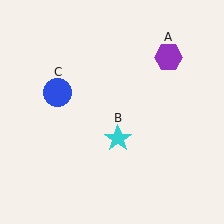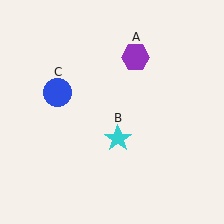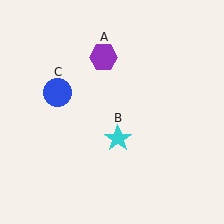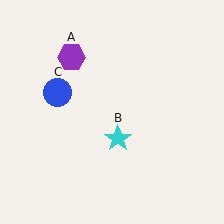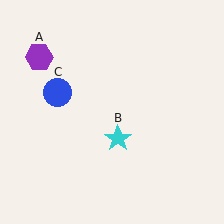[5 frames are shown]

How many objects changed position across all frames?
1 object changed position: purple hexagon (object A).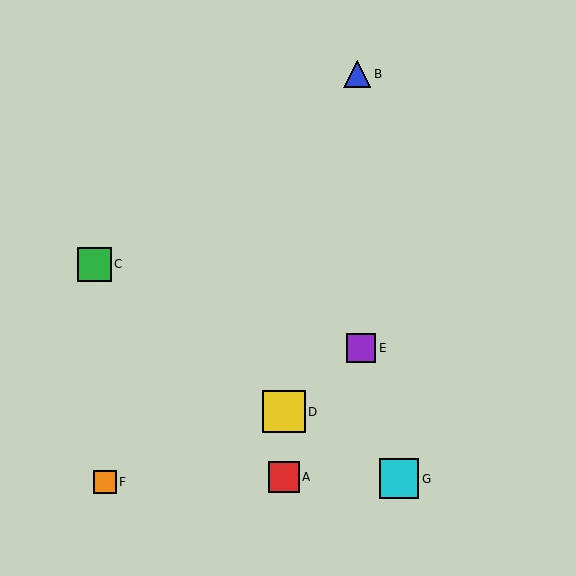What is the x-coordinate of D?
Object D is at x≈284.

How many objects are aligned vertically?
2 objects (A, D) are aligned vertically.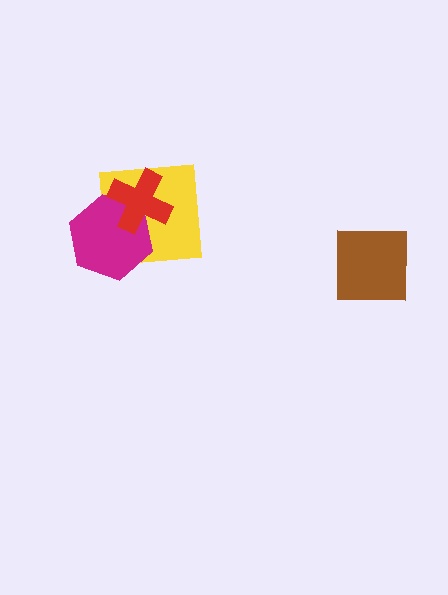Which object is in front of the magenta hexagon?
The red cross is in front of the magenta hexagon.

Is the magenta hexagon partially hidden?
Yes, it is partially covered by another shape.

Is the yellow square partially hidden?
Yes, it is partially covered by another shape.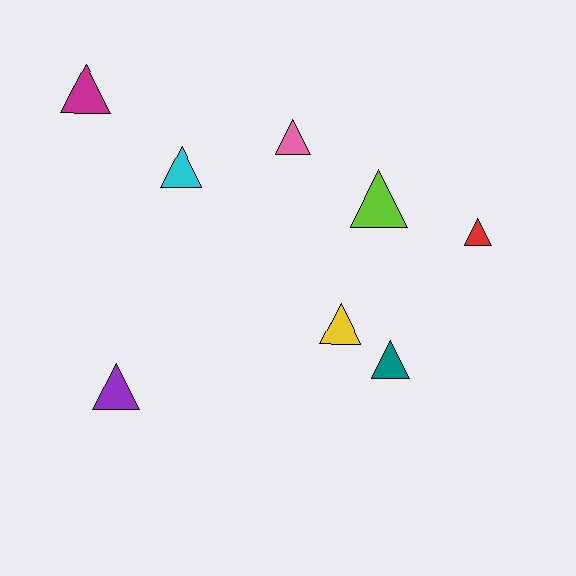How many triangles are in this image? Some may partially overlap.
There are 8 triangles.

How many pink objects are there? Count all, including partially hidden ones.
There is 1 pink object.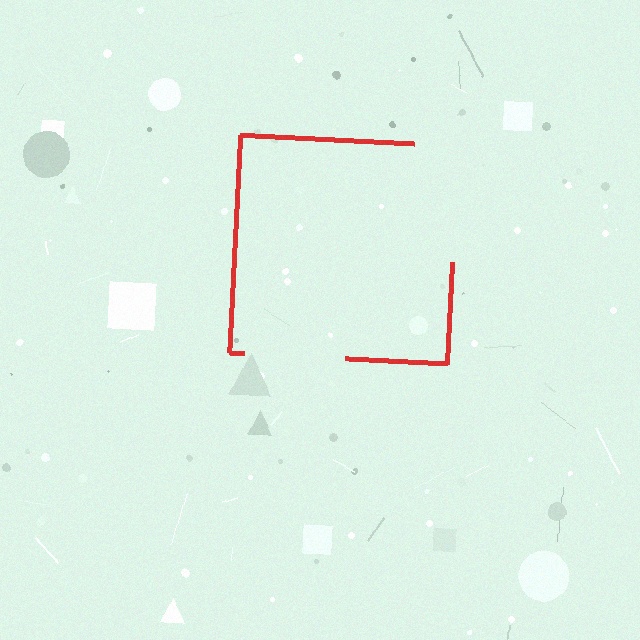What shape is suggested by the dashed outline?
The dashed outline suggests a square.